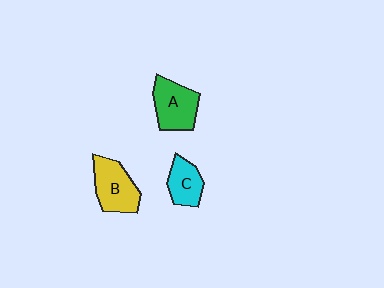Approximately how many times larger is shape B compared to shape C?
Approximately 1.4 times.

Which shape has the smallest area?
Shape C (cyan).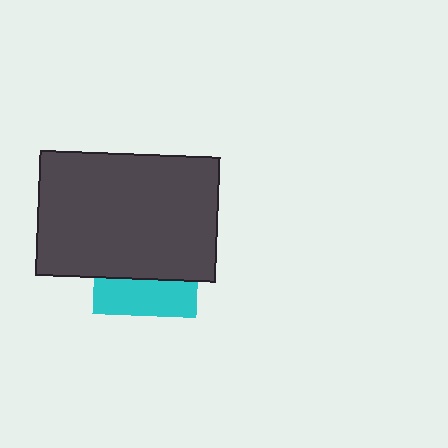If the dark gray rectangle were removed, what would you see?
You would see the complete cyan square.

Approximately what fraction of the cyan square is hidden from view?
Roughly 65% of the cyan square is hidden behind the dark gray rectangle.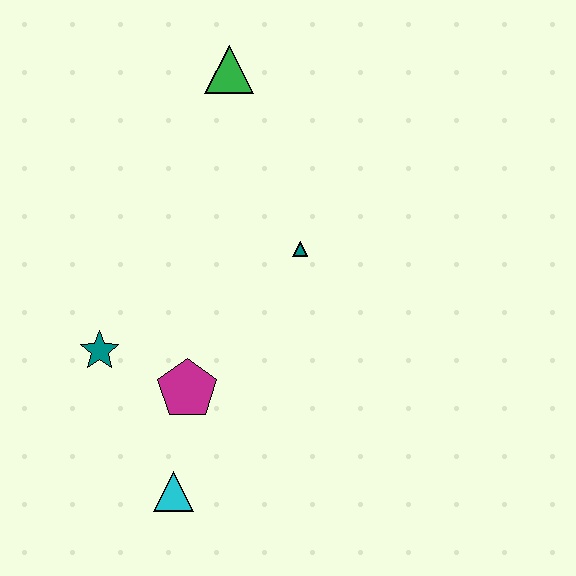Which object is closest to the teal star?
The magenta pentagon is closest to the teal star.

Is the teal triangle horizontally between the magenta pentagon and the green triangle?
No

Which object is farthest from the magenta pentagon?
The green triangle is farthest from the magenta pentagon.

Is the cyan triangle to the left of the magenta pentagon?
Yes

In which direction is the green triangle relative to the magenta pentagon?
The green triangle is above the magenta pentagon.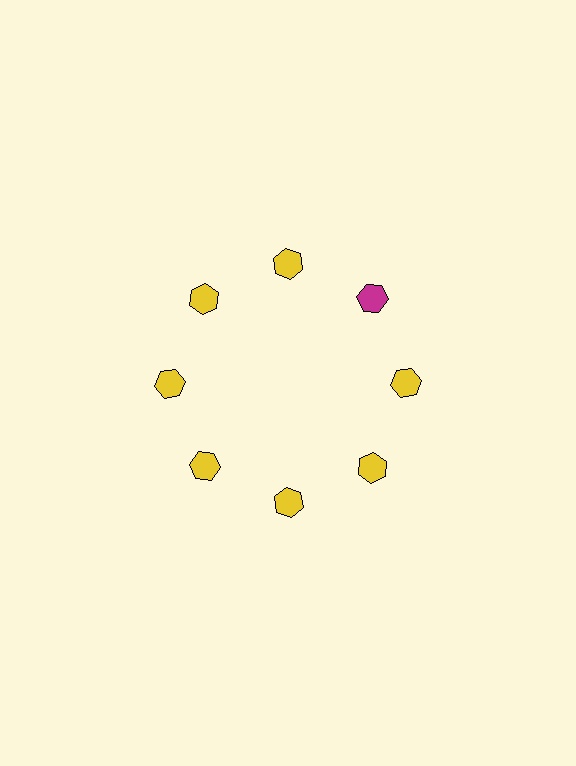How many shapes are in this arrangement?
There are 8 shapes arranged in a ring pattern.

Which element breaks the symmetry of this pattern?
The magenta hexagon at roughly the 2 o'clock position breaks the symmetry. All other shapes are yellow hexagons.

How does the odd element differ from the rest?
It has a different color: magenta instead of yellow.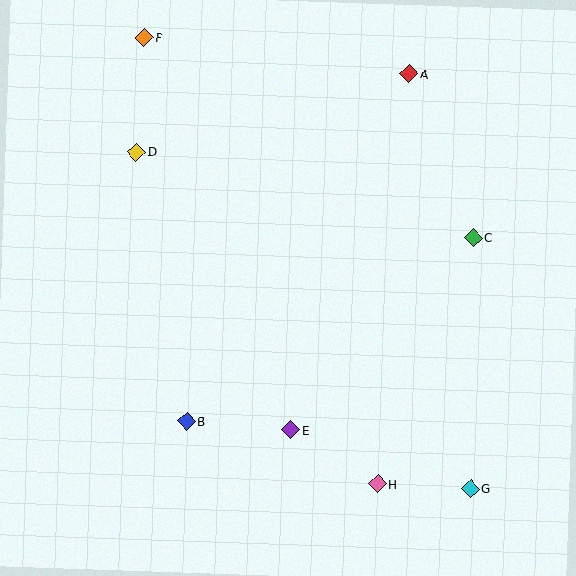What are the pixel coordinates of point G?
Point G is at (470, 489).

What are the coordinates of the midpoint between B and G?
The midpoint between B and G is at (329, 455).